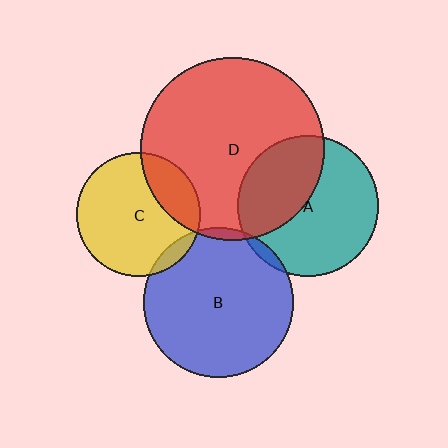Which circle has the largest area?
Circle D (red).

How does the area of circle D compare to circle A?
Approximately 1.7 times.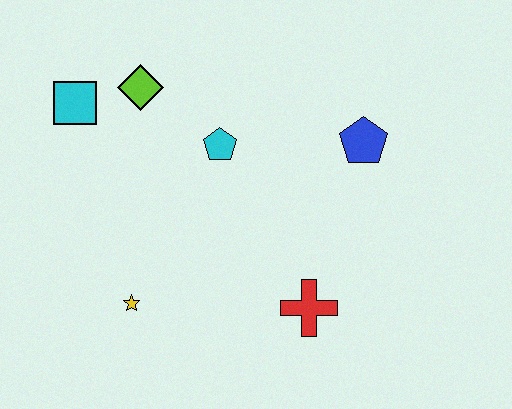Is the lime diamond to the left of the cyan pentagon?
Yes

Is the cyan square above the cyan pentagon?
Yes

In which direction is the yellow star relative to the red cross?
The yellow star is to the left of the red cross.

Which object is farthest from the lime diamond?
The red cross is farthest from the lime diamond.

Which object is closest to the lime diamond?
The cyan square is closest to the lime diamond.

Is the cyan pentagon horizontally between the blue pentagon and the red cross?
No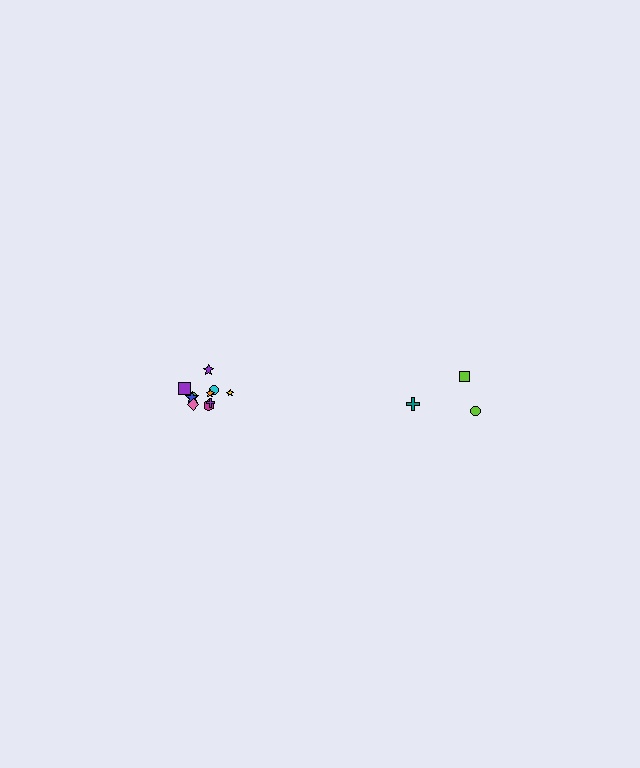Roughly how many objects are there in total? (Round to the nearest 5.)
Roughly 15 objects in total.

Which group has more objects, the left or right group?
The left group.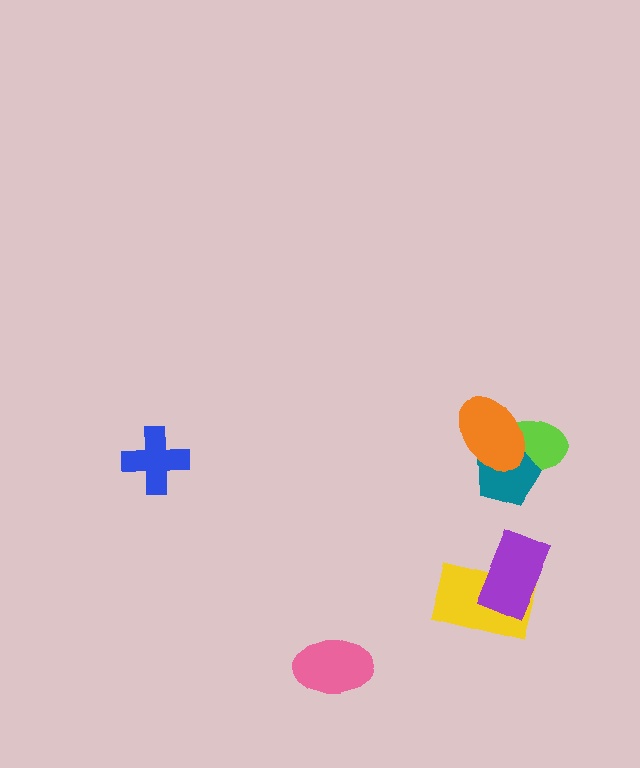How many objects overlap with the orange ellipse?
2 objects overlap with the orange ellipse.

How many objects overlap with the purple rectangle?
1 object overlaps with the purple rectangle.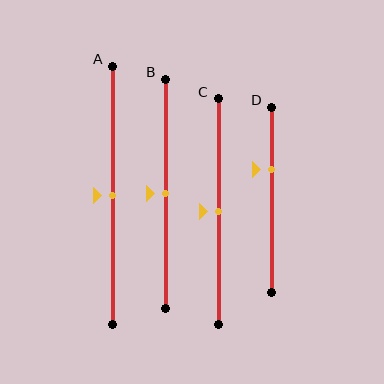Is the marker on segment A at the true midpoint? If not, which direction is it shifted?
Yes, the marker on segment A is at the true midpoint.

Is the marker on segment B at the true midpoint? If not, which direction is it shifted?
Yes, the marker on segment B is at the true midpoint.